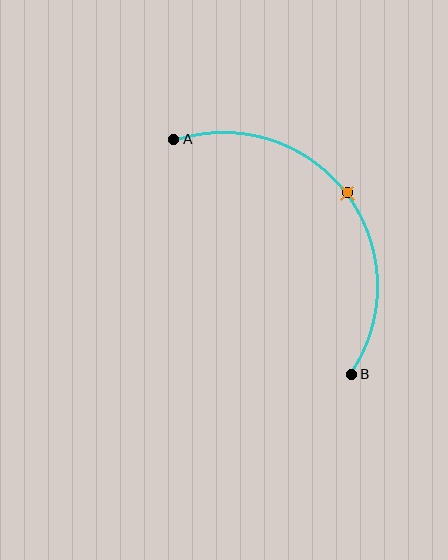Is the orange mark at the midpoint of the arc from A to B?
Yes. The orange mark lies on the arc at equal arc-length from both A and B — it is the arc midpoint.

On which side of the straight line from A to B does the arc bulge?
The arc bulges above and to the right of the straight line connecting A and B.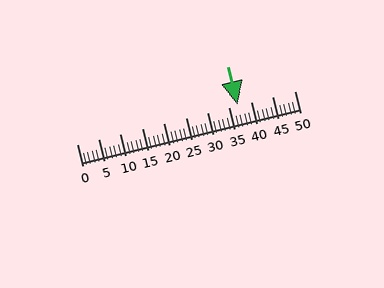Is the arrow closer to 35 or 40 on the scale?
The arrow is closer to 35.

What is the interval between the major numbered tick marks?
The major tick marks are spaced 5 units apart.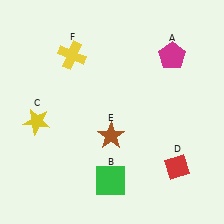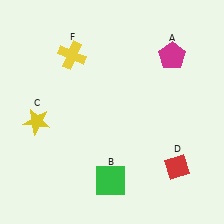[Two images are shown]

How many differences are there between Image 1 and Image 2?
There is 1 difference between the two images.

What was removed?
The brown star (E) was removed in Image 2.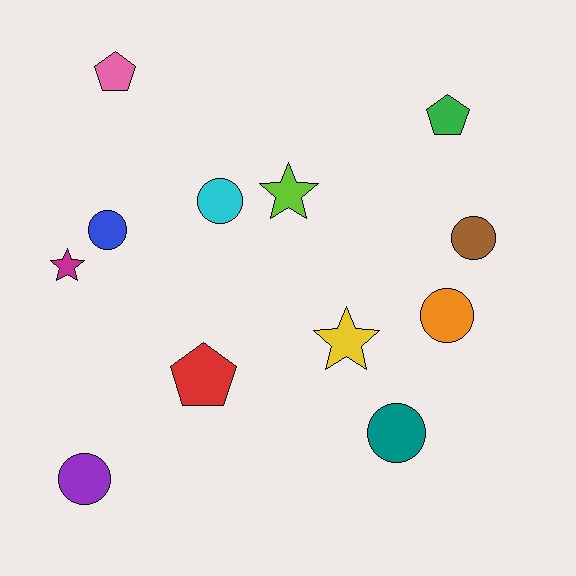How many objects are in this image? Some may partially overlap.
There are 12 objects.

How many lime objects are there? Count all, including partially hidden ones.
There is 1 lime object.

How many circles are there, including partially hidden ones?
There are 6 circles.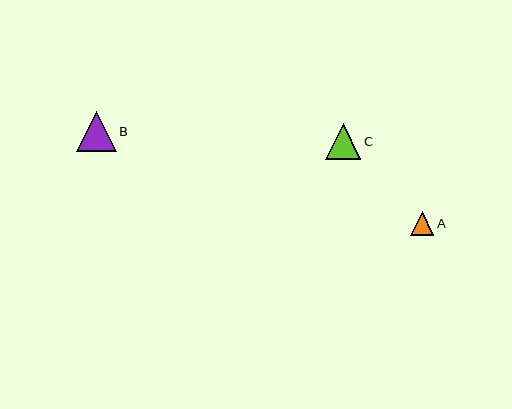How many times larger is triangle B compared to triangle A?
Triangle B is approximately 1.7 times the size of triangle A.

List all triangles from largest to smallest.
From largest to smallest: B, C, A.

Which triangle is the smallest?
Triangle A is the smallest with a size of approximately 23 pixels.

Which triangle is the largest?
Triangle B is the largest with a size of approximately 40 pixels.